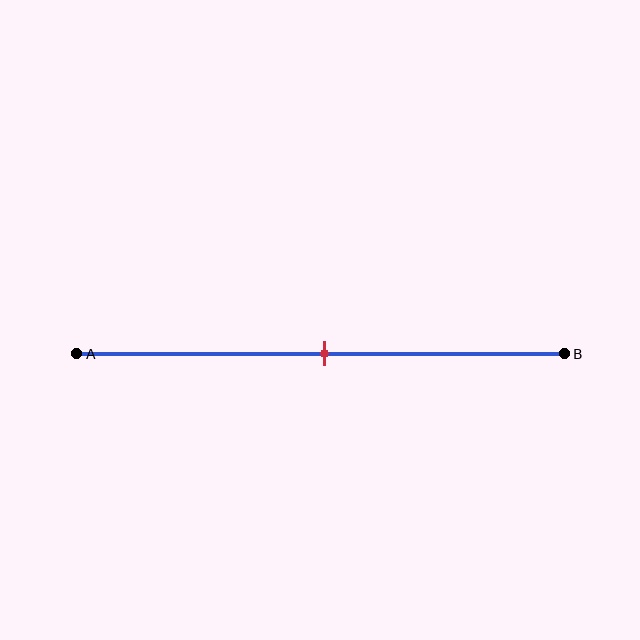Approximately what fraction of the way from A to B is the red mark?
The red mark is approximately 50% of the way from A to B.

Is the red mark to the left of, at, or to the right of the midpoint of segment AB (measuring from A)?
The red mark is approximately at the midpoint of segment AB.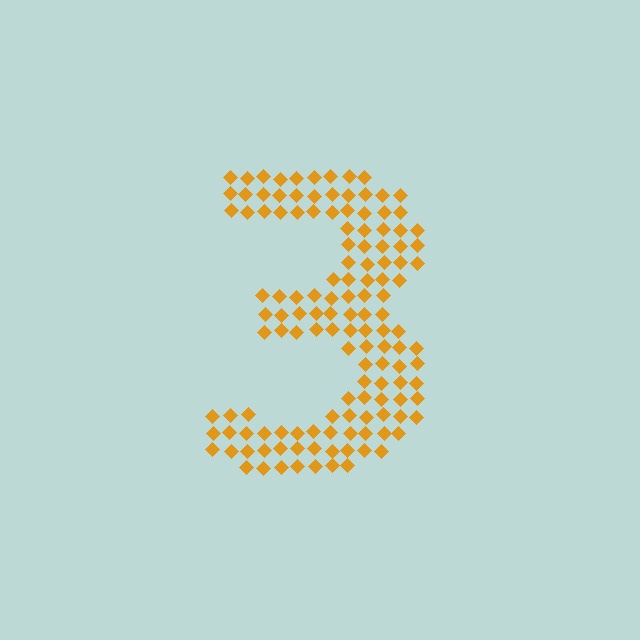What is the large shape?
The large shape is the digit 3.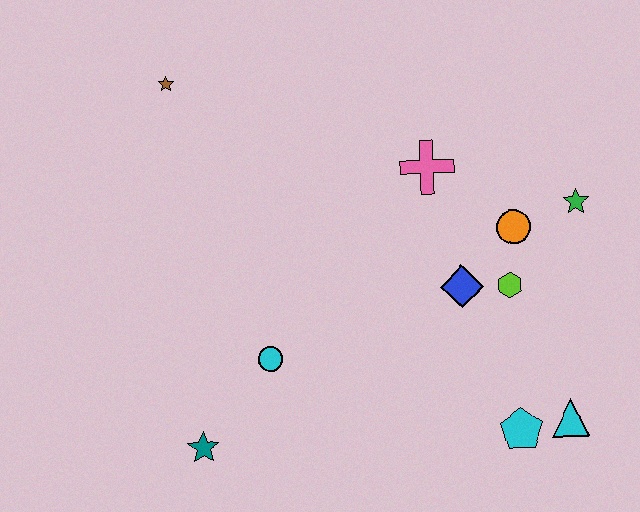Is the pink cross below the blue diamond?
No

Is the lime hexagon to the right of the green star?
No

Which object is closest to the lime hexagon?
The blue diamond is closest to the lime hexagon.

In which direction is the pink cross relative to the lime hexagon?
The pink cross is above the lime hexagon.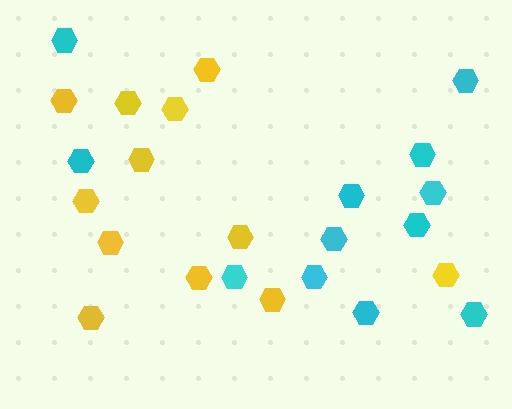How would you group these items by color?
There are 2 groups: one group of yellow hexagons (12) and one group of cyan hexagons (12).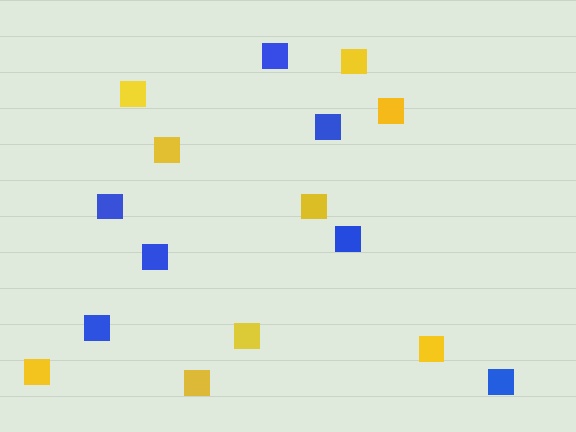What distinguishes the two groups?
There are 2 groups: one group of blue squares (7) and one group of yellow squares (9).